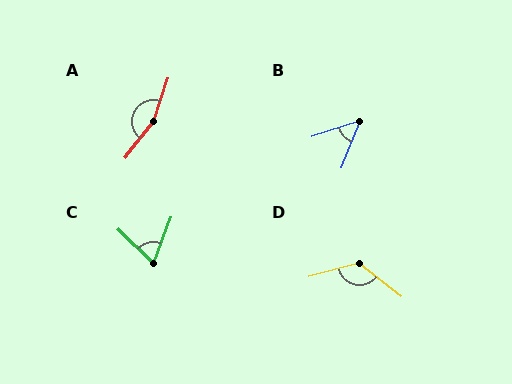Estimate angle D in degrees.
Approximately 127 degrees.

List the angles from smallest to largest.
B (50°), C (67°), D (127°), A (161°).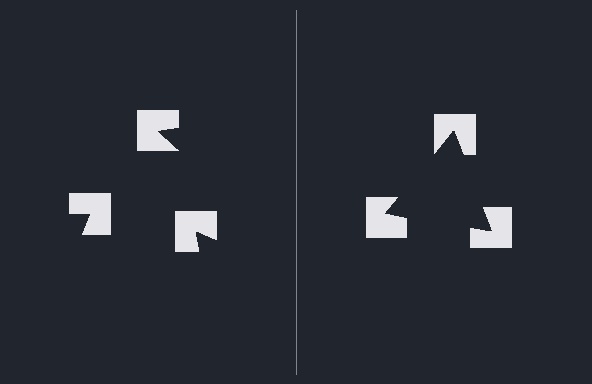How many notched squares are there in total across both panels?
6 — 3 on each side.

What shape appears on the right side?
An illusory triangle.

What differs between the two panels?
The notched squares are positioned identically on both sides; only the wedge orientations differ. On the right they align to a triangle; on the left they are misaligned.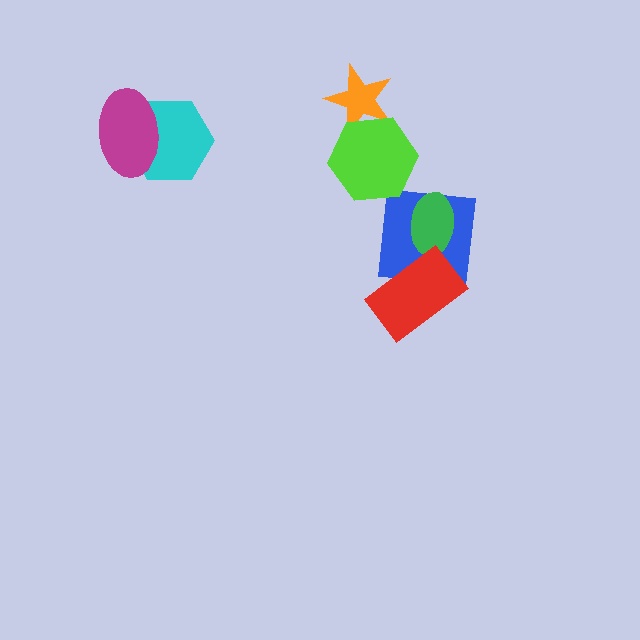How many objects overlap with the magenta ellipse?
1 object overlaps with the magenta ellipse.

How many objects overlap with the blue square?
2 objects overlap with the blue square.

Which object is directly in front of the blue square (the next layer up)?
The green ellipse is directly in front of the blue square.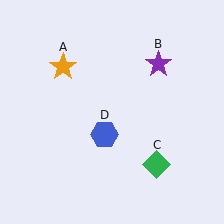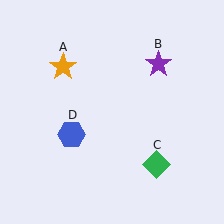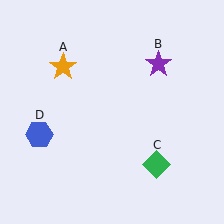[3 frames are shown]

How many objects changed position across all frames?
1 object changed position: blue hexagon (object D).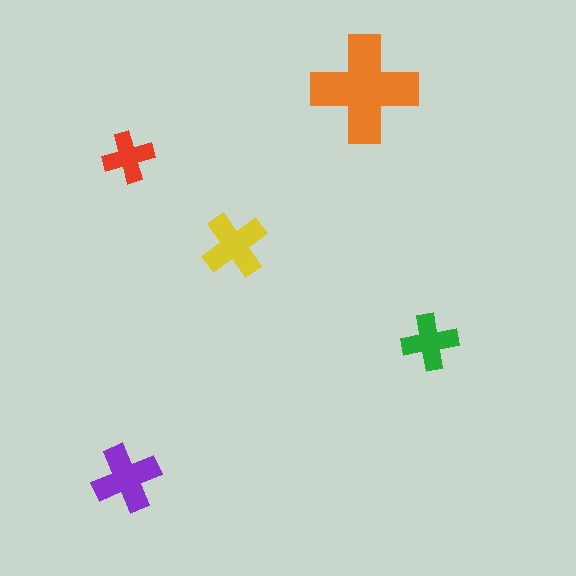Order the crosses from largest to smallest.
the orange one, the purple one, the yellow one, the green one, the red one.